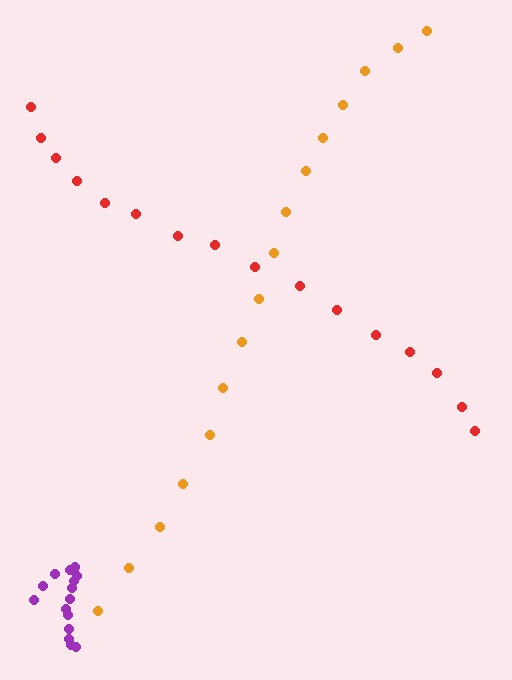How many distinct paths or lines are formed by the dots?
There are 3 distinct paths.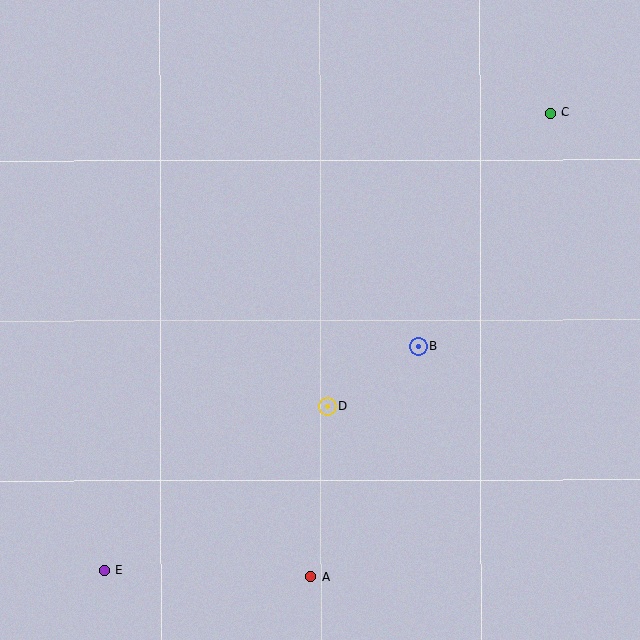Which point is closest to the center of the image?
Point D at (327, 406) is closest to the center.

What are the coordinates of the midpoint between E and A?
The midpoint between E and A is at (207, 574).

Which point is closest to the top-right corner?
Point C is closest to the top-right corner.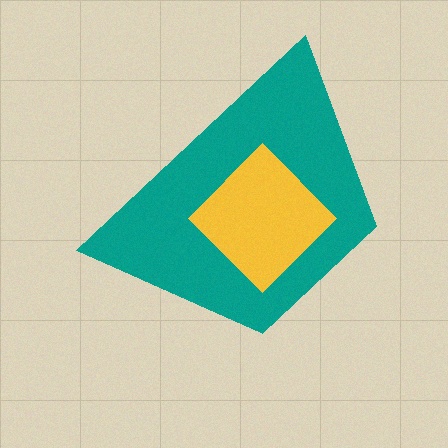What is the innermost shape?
The yellow diamond.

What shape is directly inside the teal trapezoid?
The yellow diamond.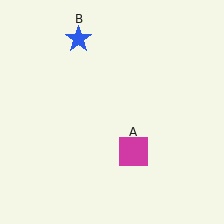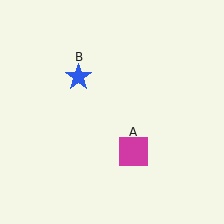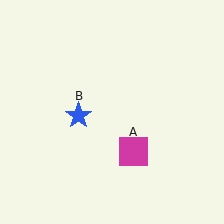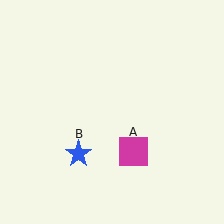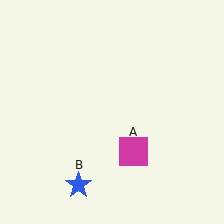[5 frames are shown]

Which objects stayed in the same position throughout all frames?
Magenta square (object A) remained stationary.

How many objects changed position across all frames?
1 object changed position: blue star (object B).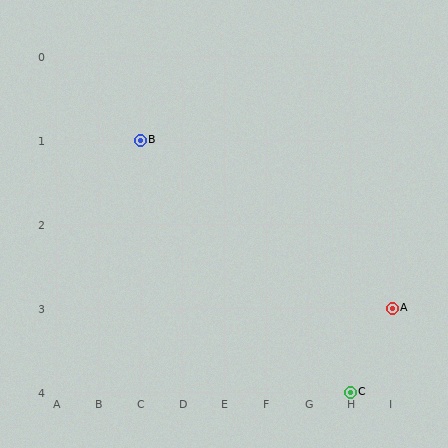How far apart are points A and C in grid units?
Points A and C are 1 column and 1 row apart (about 1.4 grid units diagonally).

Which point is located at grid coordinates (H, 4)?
Point C is at (H, 4).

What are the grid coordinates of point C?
Point C is at grid coordinates (H, 4).